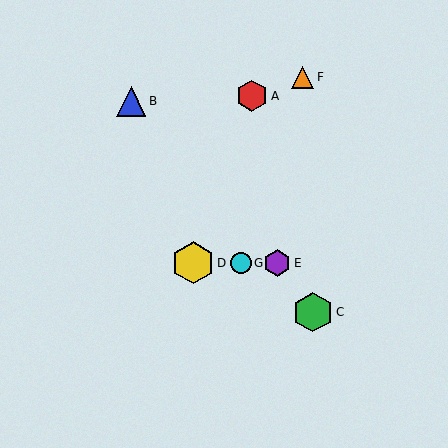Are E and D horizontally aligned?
Yes, both are at y≈263.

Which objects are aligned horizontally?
Objects D, E, G are aligned horizontally.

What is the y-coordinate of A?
Object A is at y≈96.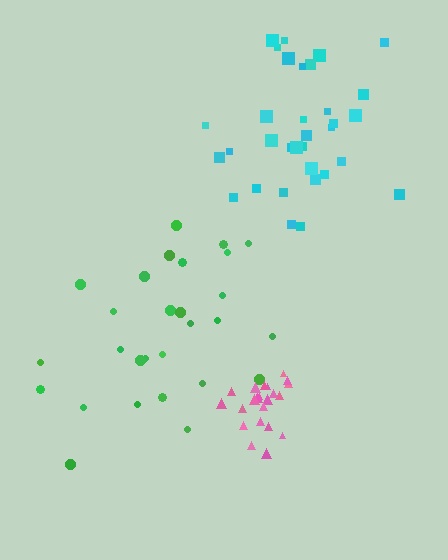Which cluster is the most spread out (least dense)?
Green.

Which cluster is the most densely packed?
Pink.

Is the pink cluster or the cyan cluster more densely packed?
Pink.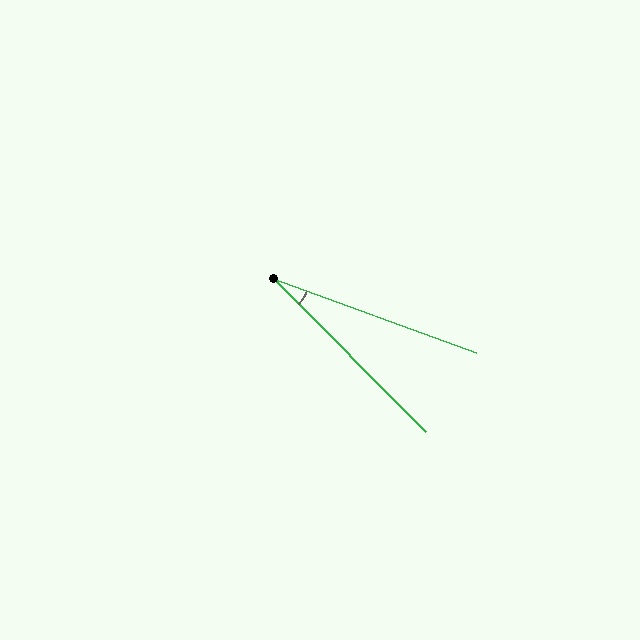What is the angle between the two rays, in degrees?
Approximately 25 degrees.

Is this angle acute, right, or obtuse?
It is acute.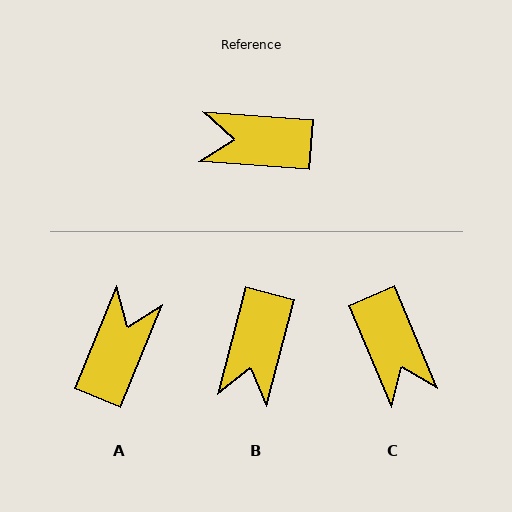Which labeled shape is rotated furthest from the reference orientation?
C, about 117 degrees away.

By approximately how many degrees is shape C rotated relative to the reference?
Approximately 117 degrees counter-clockwise.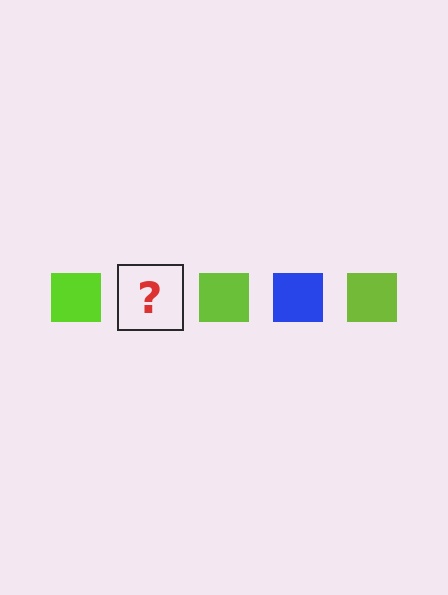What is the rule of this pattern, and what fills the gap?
The rule is that the pattern cycles through lime, blue squares. The gap should be filled with a blue square.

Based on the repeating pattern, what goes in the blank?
The blank should be a blue square.